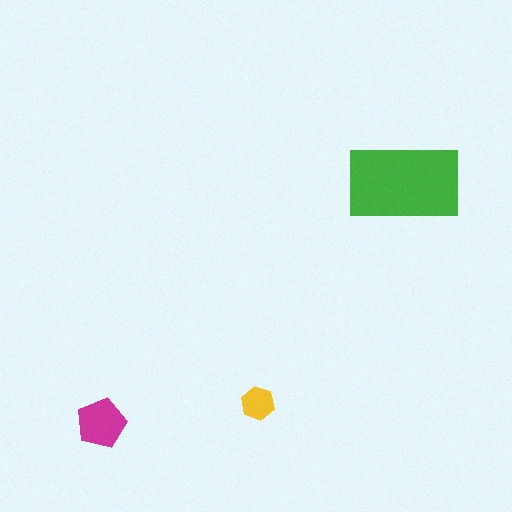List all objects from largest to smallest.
The green rectangle, the magenta pentagon, the yellow hexagon.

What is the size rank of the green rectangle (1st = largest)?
1st.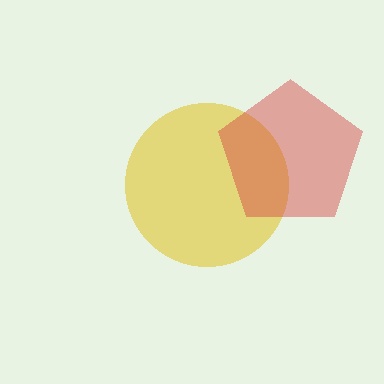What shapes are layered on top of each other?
The layered shapes are: a yellow circle, a red pentagon.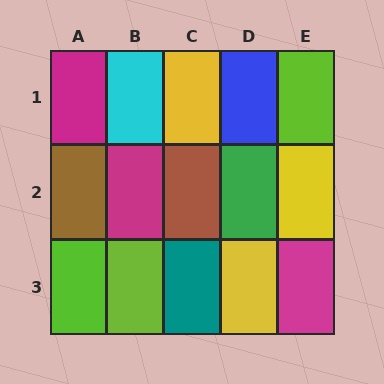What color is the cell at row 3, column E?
Magenta.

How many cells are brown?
2 cells are brown.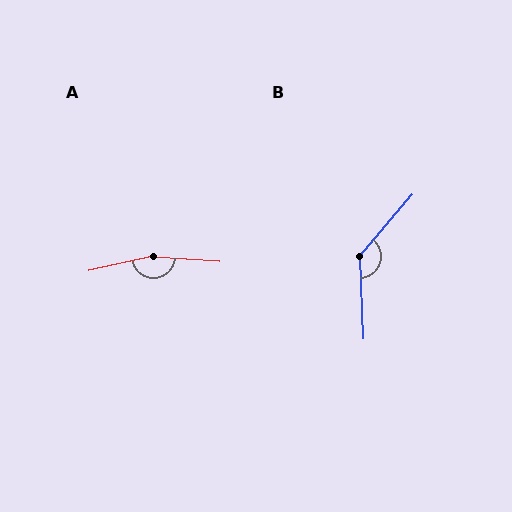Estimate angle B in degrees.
Approximately 137 degrees.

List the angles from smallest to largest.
B (137°), A (163°).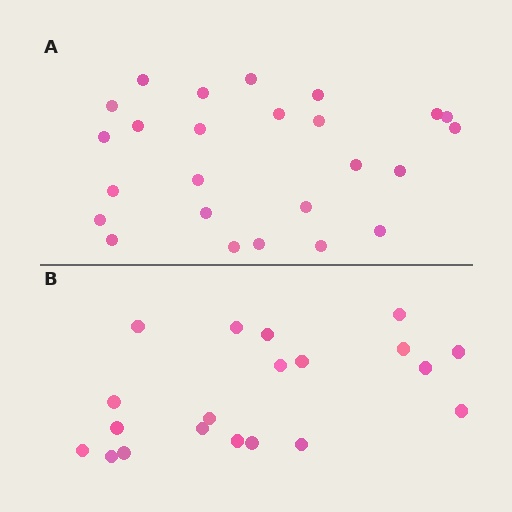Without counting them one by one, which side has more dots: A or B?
Region A (the top region) has more dots.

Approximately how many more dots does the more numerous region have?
Region A has about 5 more dots than region B.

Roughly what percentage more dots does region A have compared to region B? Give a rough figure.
About 25% more.